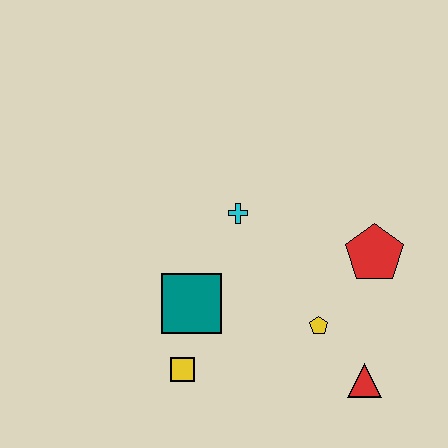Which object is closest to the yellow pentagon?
The red triangle is closest to the yellow pentagon.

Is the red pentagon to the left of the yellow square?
No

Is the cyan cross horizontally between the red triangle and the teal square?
Yes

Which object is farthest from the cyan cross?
The red triangle is farthest from the cyan cross.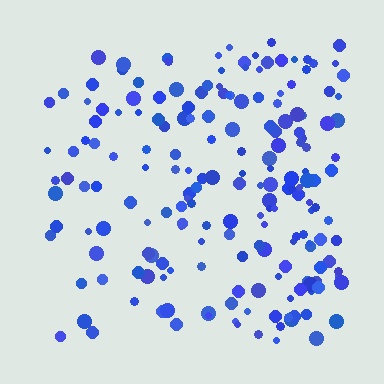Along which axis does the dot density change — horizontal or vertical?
Horizontal.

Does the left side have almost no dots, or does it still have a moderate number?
Still a moderate number, just noticeably fewer than the right.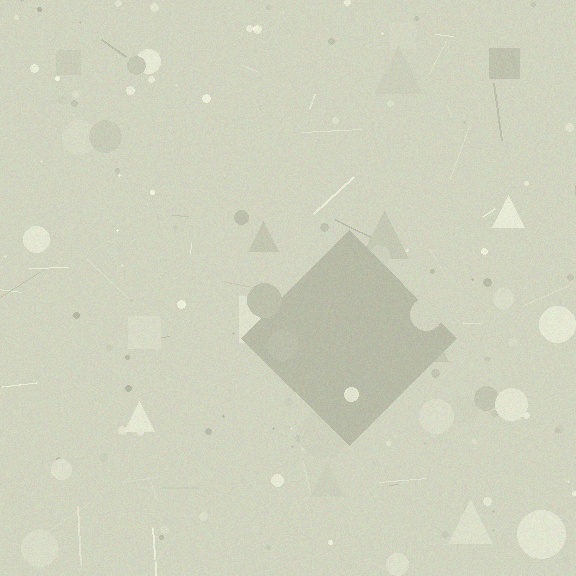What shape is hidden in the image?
A diamond is hidden in the image.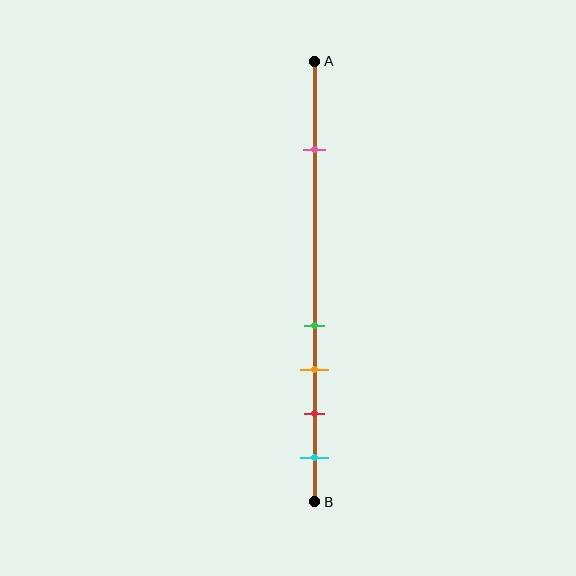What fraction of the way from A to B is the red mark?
The red mark is approximately 80% (0.8) of the way from A to B.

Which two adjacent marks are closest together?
The green and orange marks are the closest adjacent pair.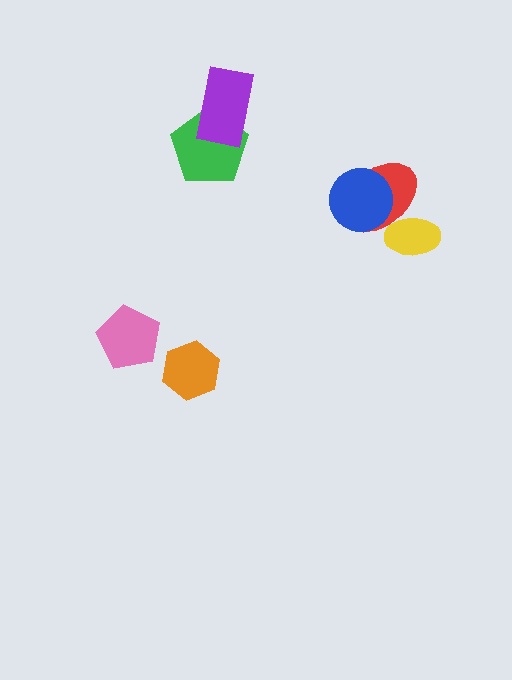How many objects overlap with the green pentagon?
1 object overlaps with the green pentagon.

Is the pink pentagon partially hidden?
No, no other shape covers it.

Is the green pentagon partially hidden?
Yes, it is partially covered by another shape.